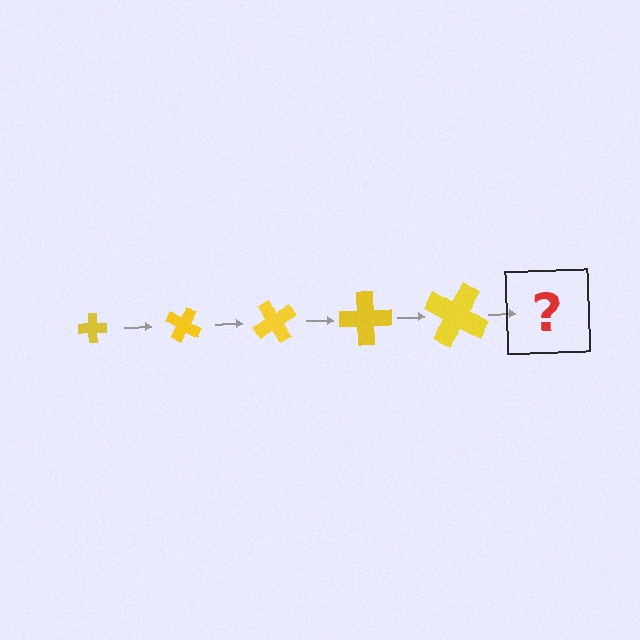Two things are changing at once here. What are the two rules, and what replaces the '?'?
The two rules are that the cross grows larger each step and it rotates 30 degrees each step. The '?' should be a cross, larger than the previous one and rotated 150 degrees from the start.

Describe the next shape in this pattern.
It should be a cross, larger than the previous one and rotated 150 degrees from the start.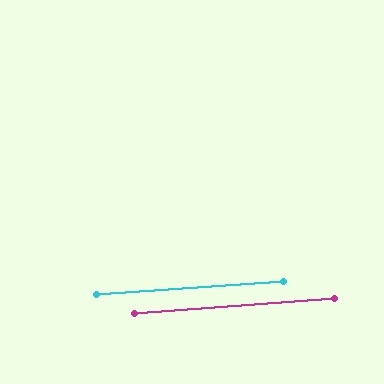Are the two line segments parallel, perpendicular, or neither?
Parallel — their directions differ by only 0.0°.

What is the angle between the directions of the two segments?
Approximately 0 degrees.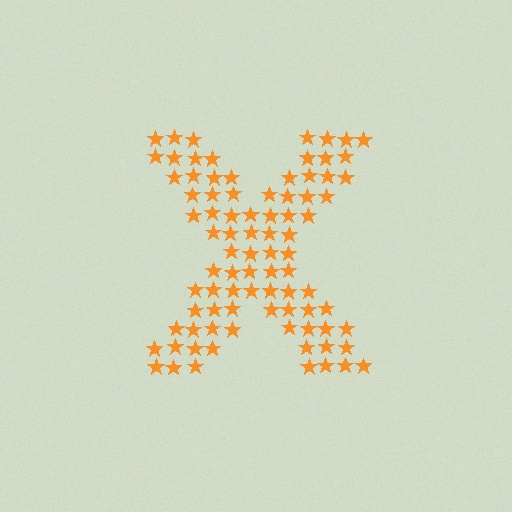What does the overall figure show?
The overall figure shows the letter X.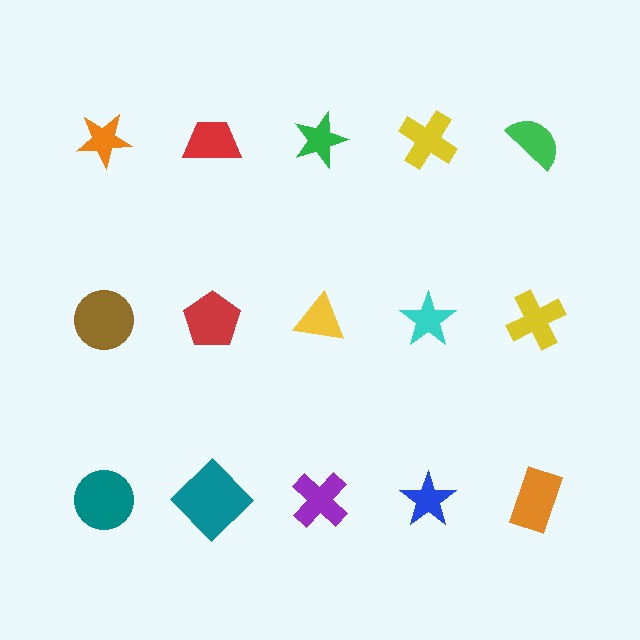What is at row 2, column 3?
A yellow triangle.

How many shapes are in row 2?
5 shapes.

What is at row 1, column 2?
A red trapezoid.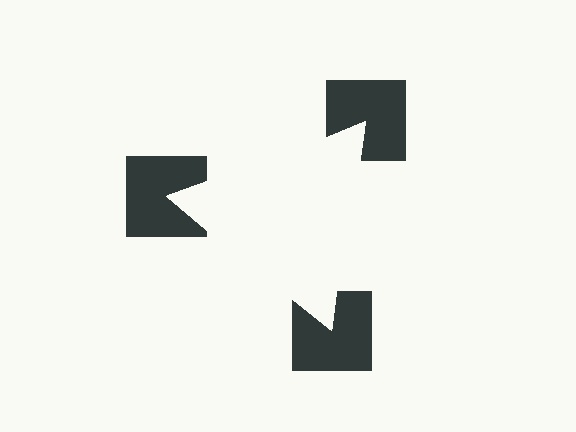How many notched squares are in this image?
There are 3 — one at each vertex of the illusory triangle.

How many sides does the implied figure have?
3 sides.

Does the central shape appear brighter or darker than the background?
It typically appears slightly brighter than the background, even though no actual brightness change is drawn.